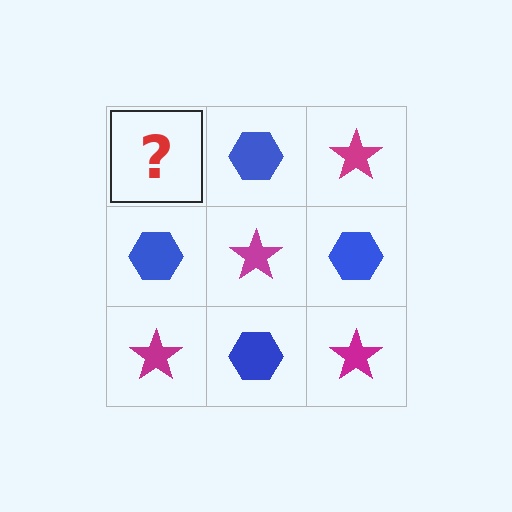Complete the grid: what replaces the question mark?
The question mark should be replaced with a magenta star.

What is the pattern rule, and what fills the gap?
The rule is that it alternates magenta star and blue hexagon in a checkerboard pattern. The gap should be filled with a magenta star.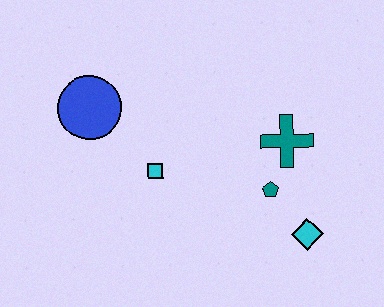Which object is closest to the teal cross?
The teal pentagon is closest to the teal cross.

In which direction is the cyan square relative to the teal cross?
The cyan square is to the left of the teal cross.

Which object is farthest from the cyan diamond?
The blue circle is farthest from the cyan diamond.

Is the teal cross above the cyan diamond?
Yes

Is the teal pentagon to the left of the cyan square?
No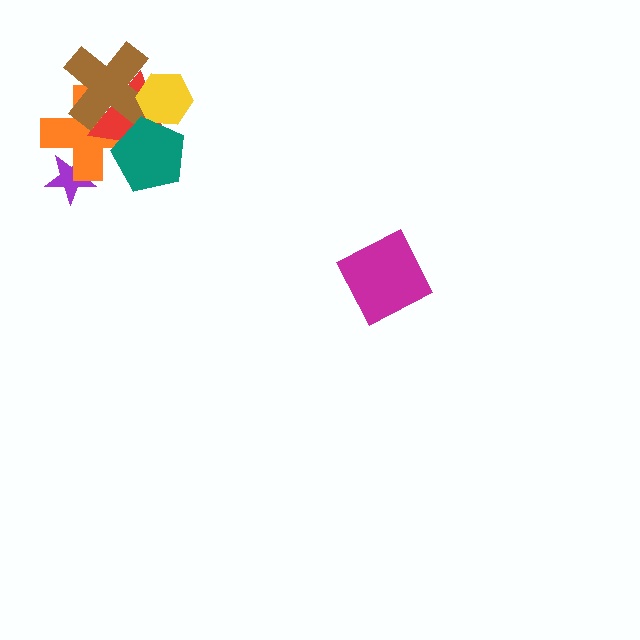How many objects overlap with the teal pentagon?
3 objects overlap with the teal pentagon.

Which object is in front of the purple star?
The orange cross is in front of the purple star.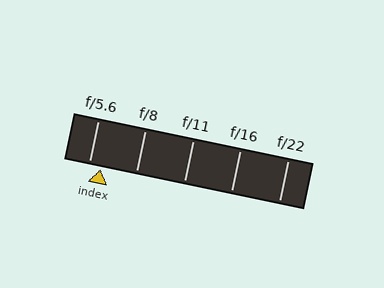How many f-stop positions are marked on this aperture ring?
There are 5 f-stop positions marked.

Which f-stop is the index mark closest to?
The index mark is closest to f/5.6.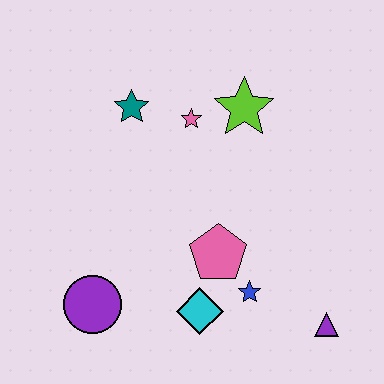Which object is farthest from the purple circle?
The lime star is farthest from the purple circle.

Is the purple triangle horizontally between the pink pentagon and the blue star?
No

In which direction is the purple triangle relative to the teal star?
The purple triangle is below the teal star.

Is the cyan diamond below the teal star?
Yes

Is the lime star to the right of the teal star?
Yes